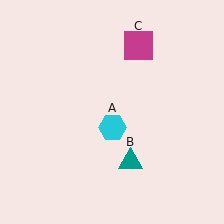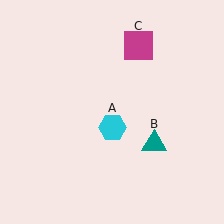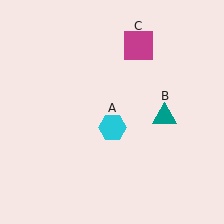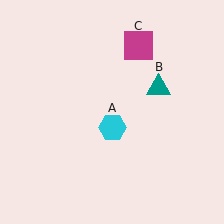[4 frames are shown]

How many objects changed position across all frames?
1 object changed position: teal triangle (object B).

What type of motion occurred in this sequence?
The teal triangle (object B) rotated counterclockwise around the center of the scene.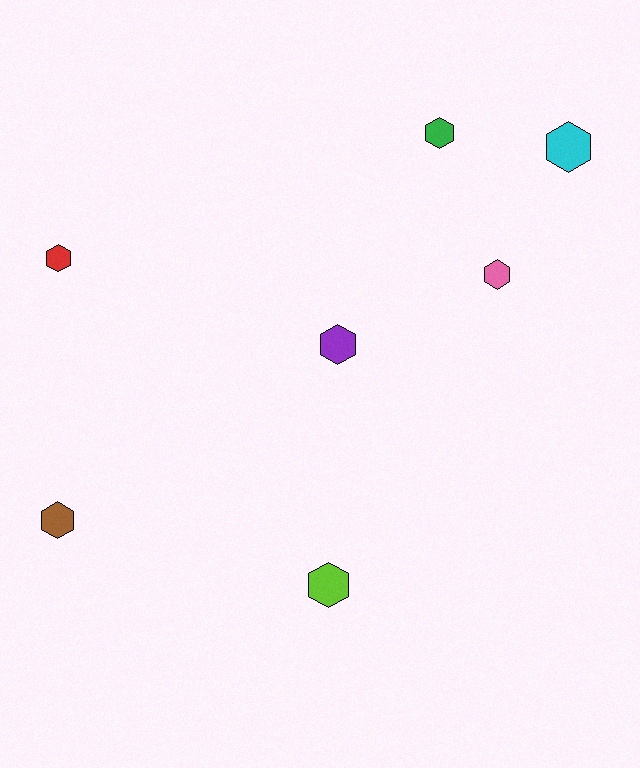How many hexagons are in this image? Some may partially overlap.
There are 7 hexagons.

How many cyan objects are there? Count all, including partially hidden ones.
There is 1 cyan object.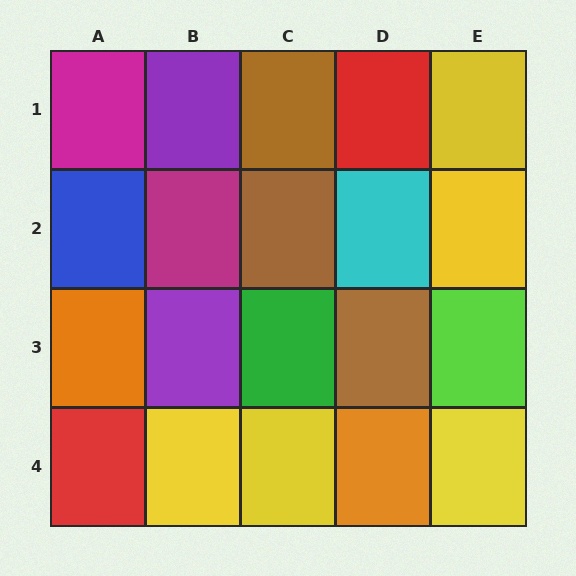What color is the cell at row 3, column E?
Lime.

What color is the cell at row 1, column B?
Purple.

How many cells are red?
2 cells are red.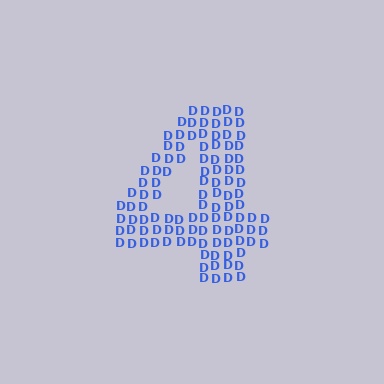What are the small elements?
The small elements are letter D's.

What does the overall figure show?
The overall figure shows the digit 4.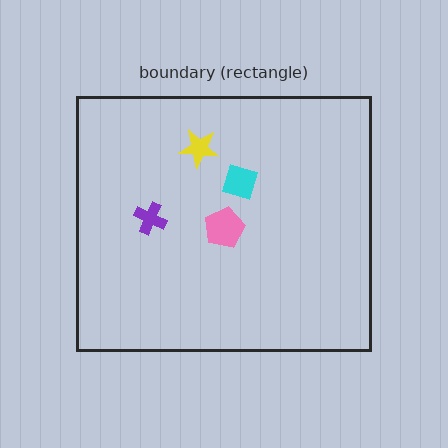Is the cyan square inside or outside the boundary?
Inside.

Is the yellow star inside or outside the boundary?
Inside.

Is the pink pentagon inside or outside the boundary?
Inside.